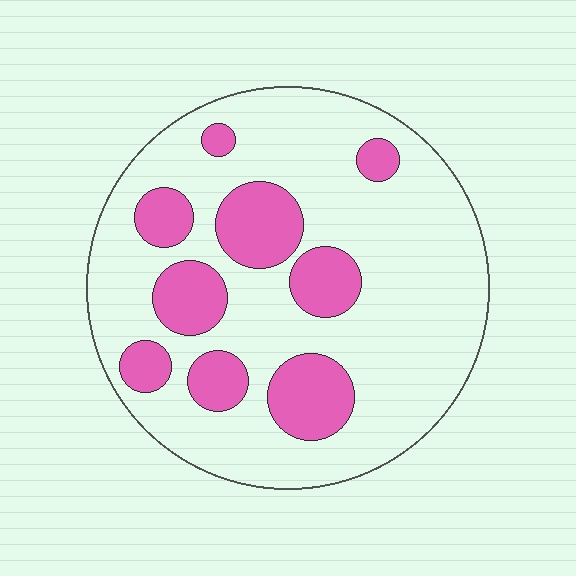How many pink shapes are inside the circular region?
9.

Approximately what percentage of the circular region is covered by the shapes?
Approximately 25%.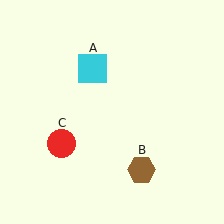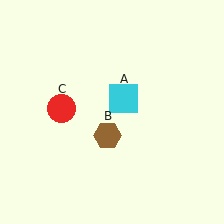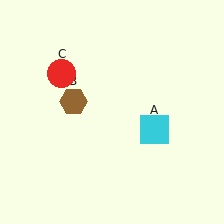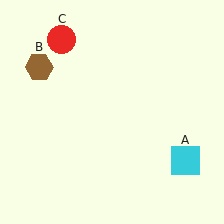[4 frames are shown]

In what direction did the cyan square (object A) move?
The cyan square (object A) moved down and to the right.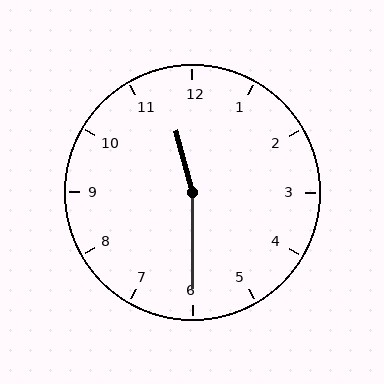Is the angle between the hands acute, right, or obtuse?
It is obtuse.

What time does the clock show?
11:30.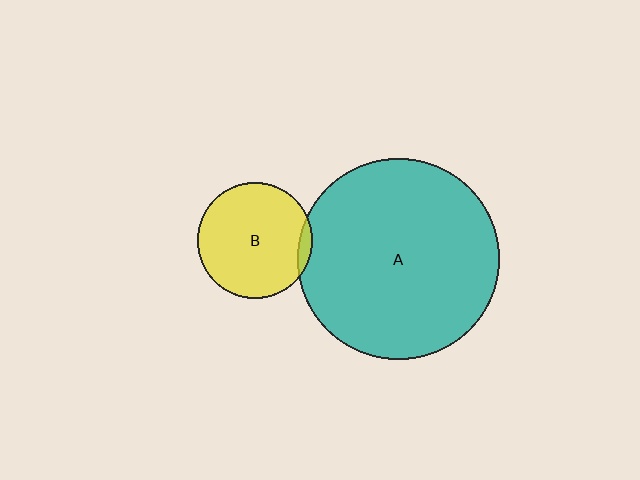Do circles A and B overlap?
Yes.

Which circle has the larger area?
Circle A (teal).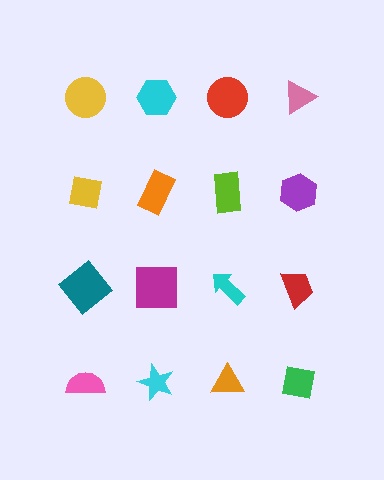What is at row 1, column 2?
A cyan hexagon.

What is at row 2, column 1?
A yellow square.